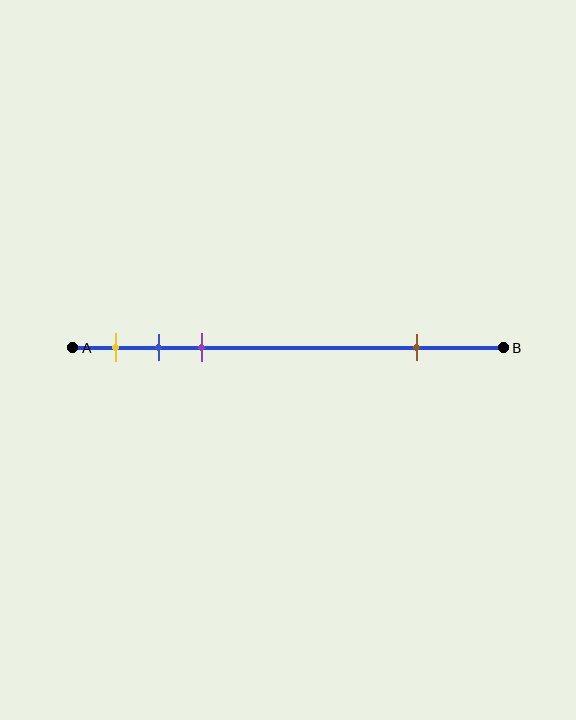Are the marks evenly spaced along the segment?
No, the marks are not evenly spaced.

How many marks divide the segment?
There are 4 marks dividing the segment.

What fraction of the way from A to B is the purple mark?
The purple mark is approximately 30% (0.3) of the way from A to B.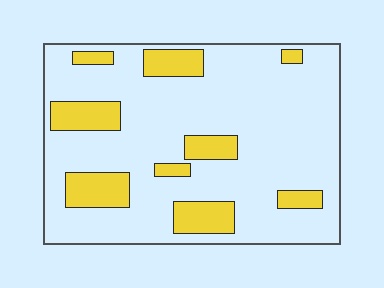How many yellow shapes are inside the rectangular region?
9.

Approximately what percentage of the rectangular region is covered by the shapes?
Approximately 20%.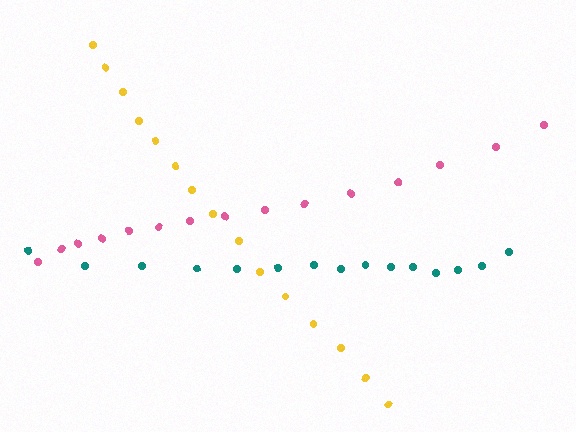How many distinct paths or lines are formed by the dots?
There are 3 distinct paths.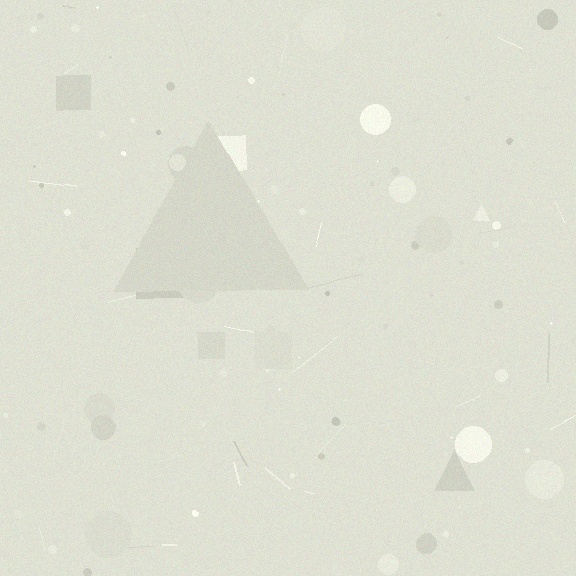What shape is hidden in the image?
A triangle is hidden in the image.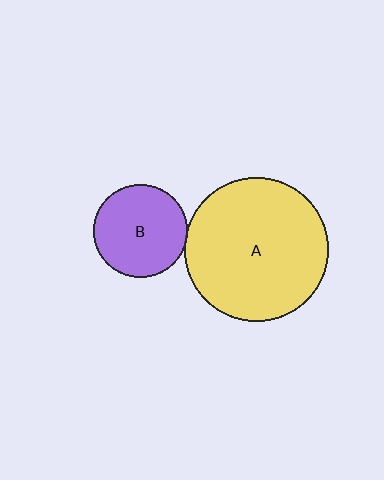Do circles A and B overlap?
Yes.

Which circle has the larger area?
Circle A (yellow).